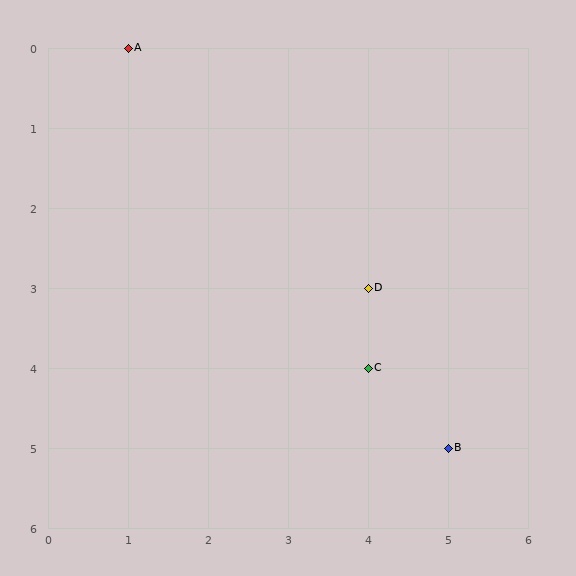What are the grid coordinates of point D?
Point D is at grid coordinates (4, 3).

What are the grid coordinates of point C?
Point C is at grid coordinates (4, 4).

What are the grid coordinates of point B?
Point B is at grid coordinates (5, 5).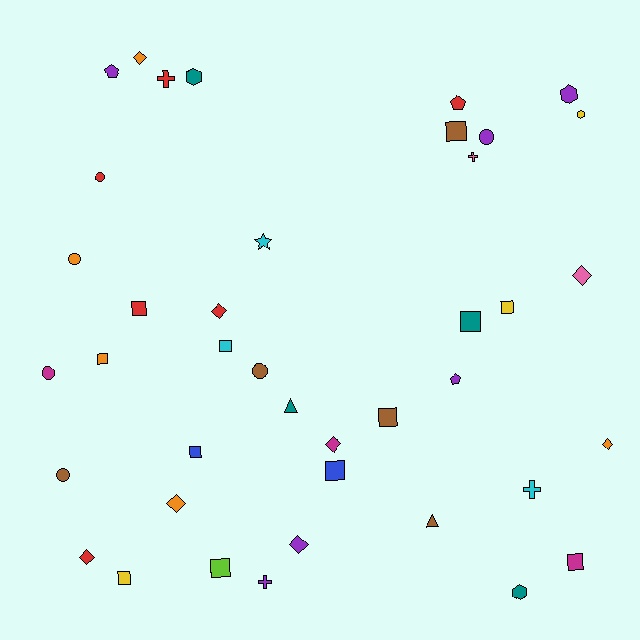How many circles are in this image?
There are 6 circles.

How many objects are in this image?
There are 40 objects.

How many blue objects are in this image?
There are 2 blue objects.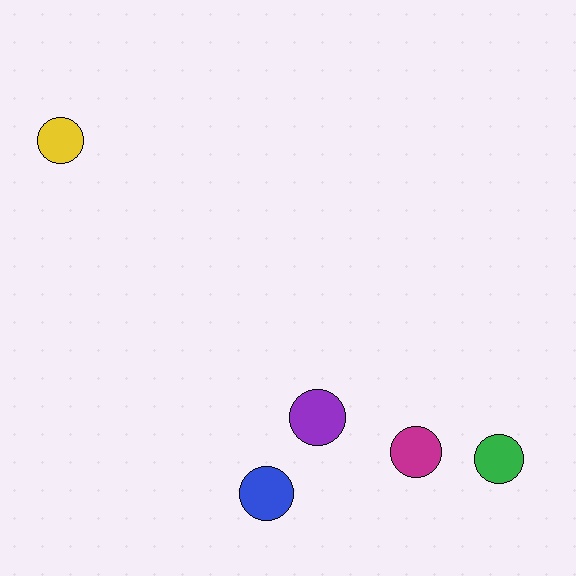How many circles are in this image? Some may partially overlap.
There are 5 circles.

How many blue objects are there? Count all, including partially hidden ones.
There is 1 blue object.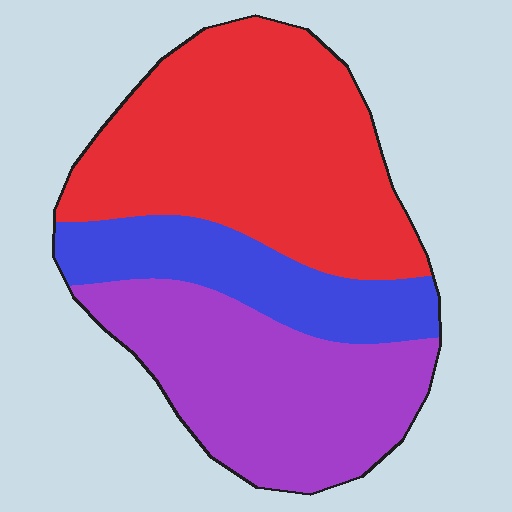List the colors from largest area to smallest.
From largest to smallest: red, purple, blue.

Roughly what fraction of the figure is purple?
Purple takes up between a third and a half of the figure.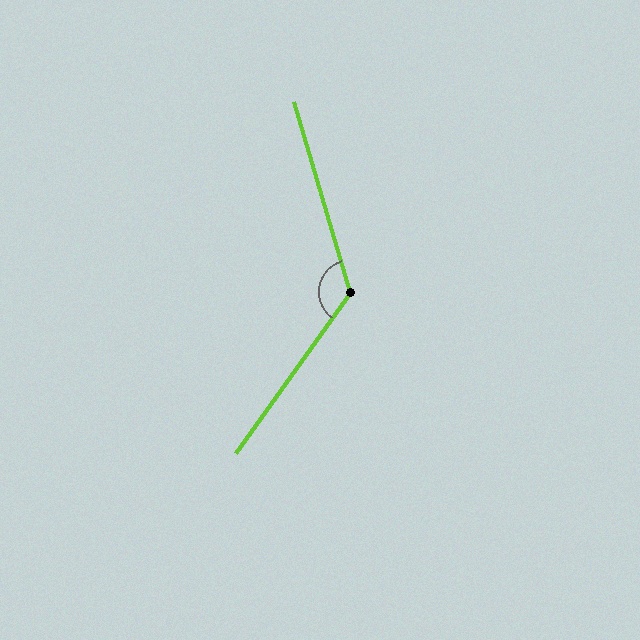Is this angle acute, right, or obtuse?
It is obtuse.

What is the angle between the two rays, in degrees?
Approximately 128 degrees.